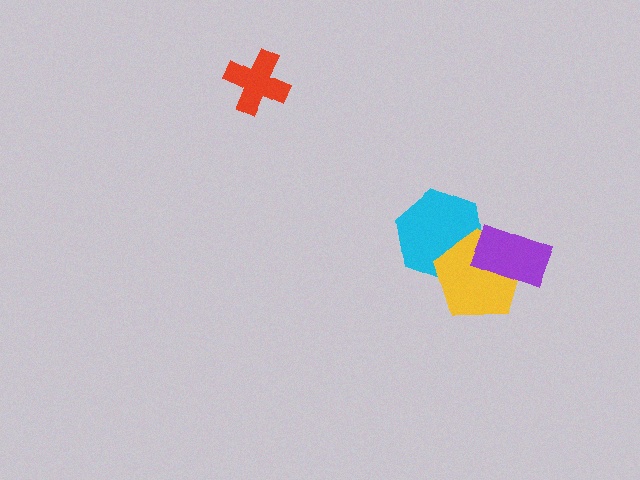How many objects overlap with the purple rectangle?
2 objects overlap with the purple rectangle.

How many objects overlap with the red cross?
0 objects overlap with the red cross.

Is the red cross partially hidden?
No, no other shape covers it.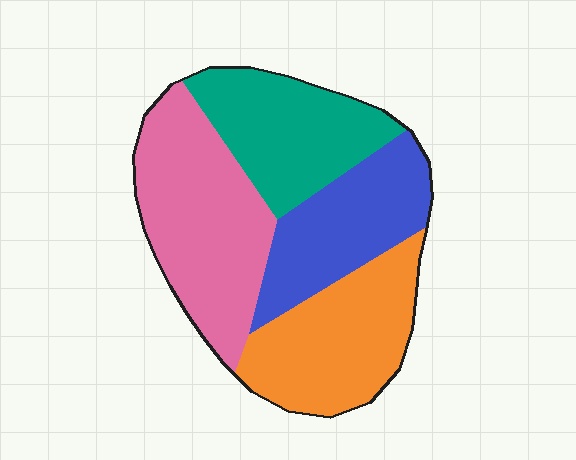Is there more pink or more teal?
Pink.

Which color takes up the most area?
Pink, at roughly 30%.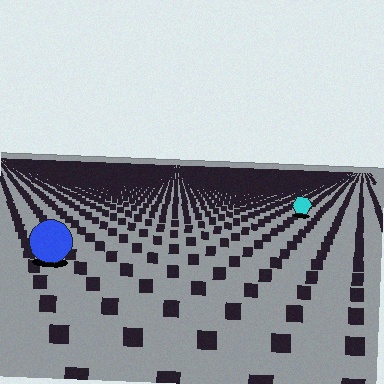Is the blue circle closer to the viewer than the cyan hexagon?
Yes. The blue circle is closer — you can tell from the texture gradient: the ground texture is coarser near it.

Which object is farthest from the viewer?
The cyan hexagon is farthest from the viewer. It appears smaller and the ground texture around it is denser.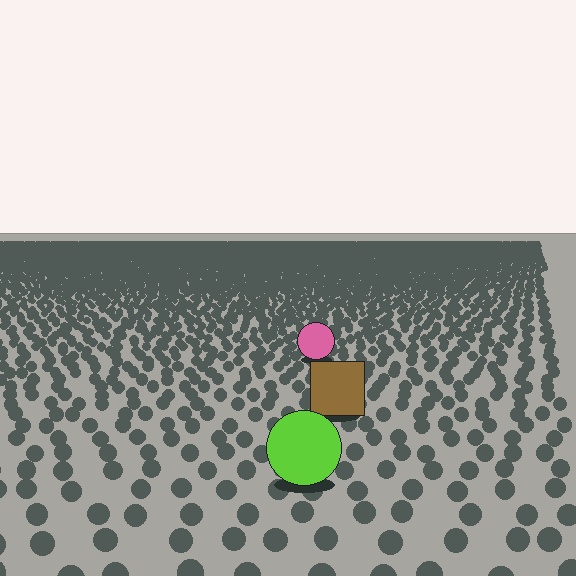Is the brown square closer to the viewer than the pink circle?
Yes. The brown square is closer — you can tell from the texture gradient: the ground texture is coarser near it.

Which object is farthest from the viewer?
The pink circle is farthest from the viewer. It appears smaller and the ground texture around it is denser.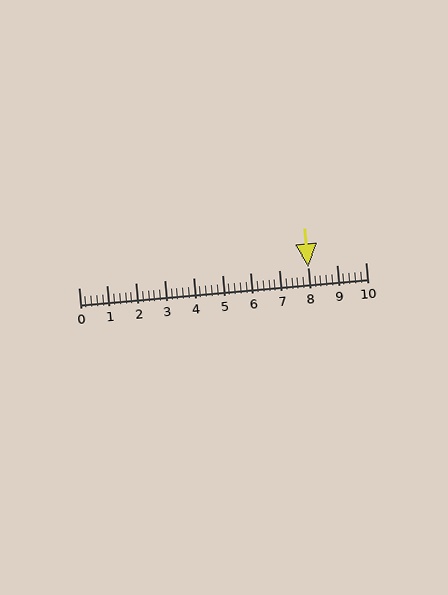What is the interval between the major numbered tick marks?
The major tick marks are spaced 1 units apart.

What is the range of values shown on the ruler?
The ruler shows values from 0 to 10.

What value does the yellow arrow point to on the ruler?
The yellow arrow points to approximately 8.0.